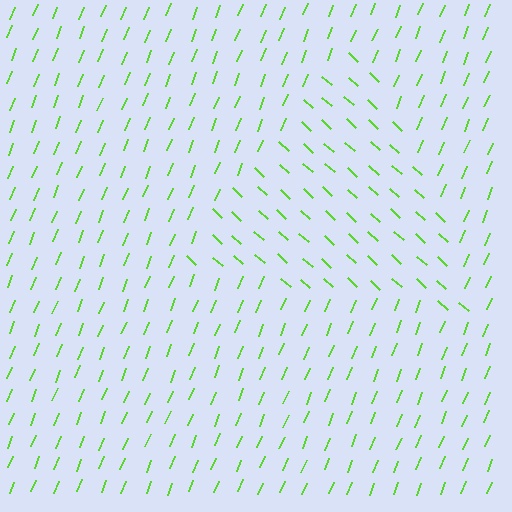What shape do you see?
I see a triangle.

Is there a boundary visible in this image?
Yes, there is a texture boundary formed by a change in line orientation.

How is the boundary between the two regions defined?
The boundary is defined purely by a change in line orientation (approximately 70 degrees difference). All lines are the same color and thickness.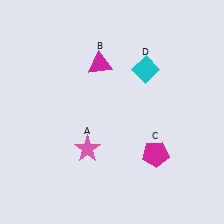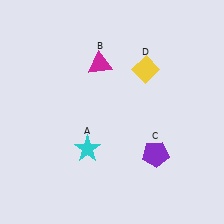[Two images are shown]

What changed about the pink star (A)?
In Image 1, A is pink. In Image 2, it changed to cyan.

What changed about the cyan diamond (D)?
In Image 1, D is cyan. In Image 2, it changed to yellow.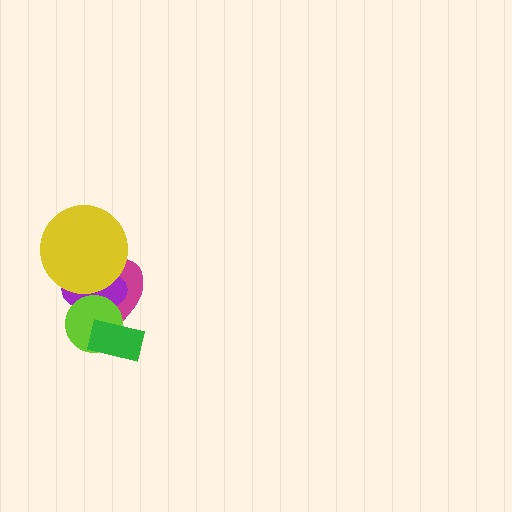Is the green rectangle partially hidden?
No, no other shape covers it.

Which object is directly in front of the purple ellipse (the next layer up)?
The lime circle is directly in front of the purple ellipse.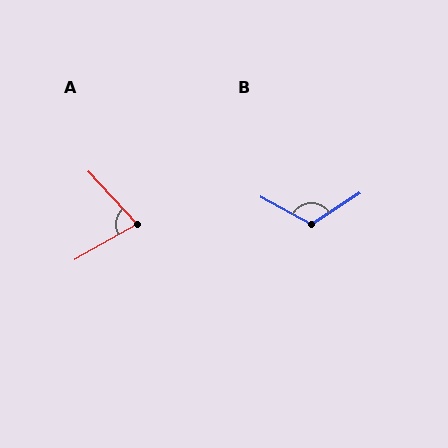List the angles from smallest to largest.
A (77°), B (118°).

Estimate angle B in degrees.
Approximately 118 degrees.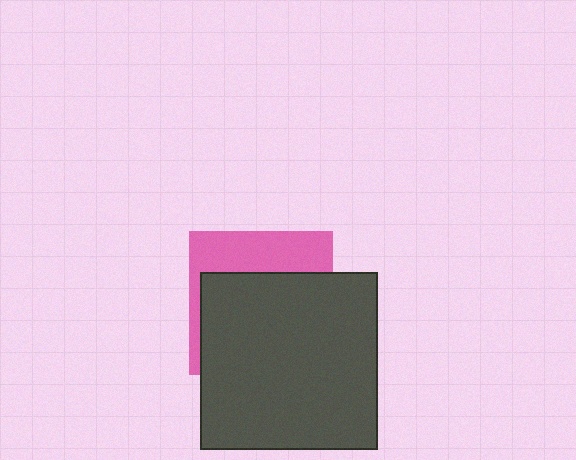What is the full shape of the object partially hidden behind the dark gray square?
The partially hidden object is a pink square.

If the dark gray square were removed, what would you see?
You would see the complete pink square.